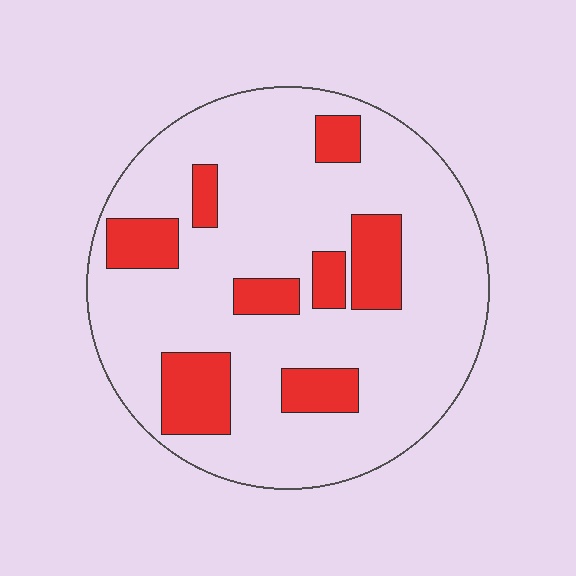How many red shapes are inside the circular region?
8.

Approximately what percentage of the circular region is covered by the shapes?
Approximately 20%.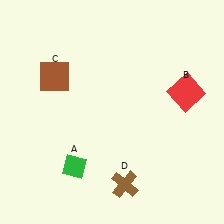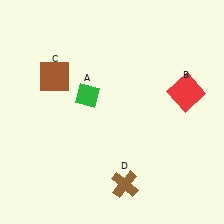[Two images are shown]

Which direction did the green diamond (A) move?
The green diamond (A) moved up.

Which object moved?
The green diamond (A) moved up.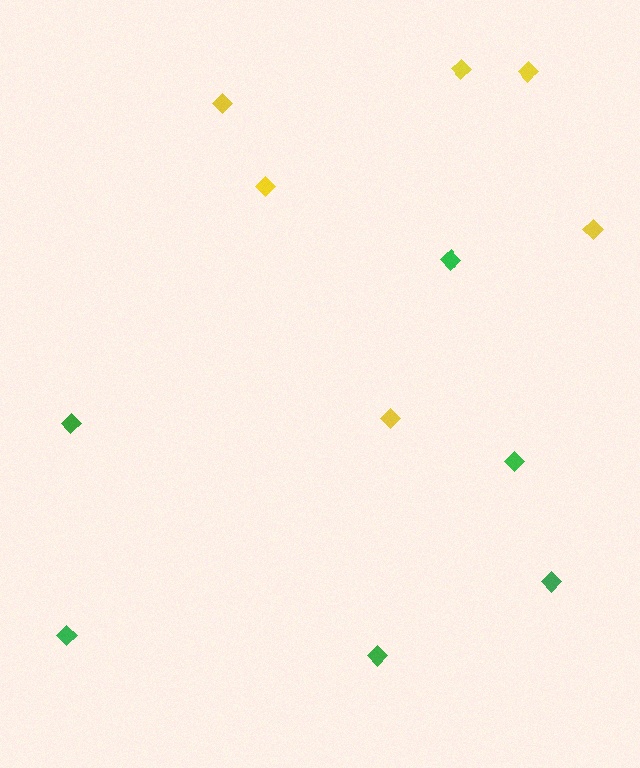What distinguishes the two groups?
There are 2 groups: one group of yellow diamonds (6) and one group of green diamonds (6).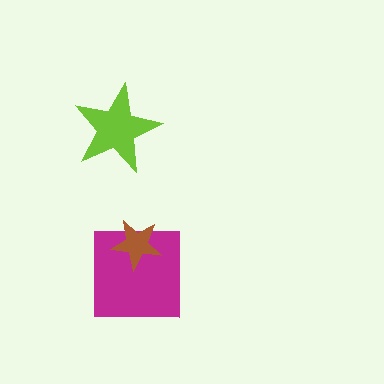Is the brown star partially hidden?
No, no other shape covers it.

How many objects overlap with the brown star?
1 object overlaps with the brown star.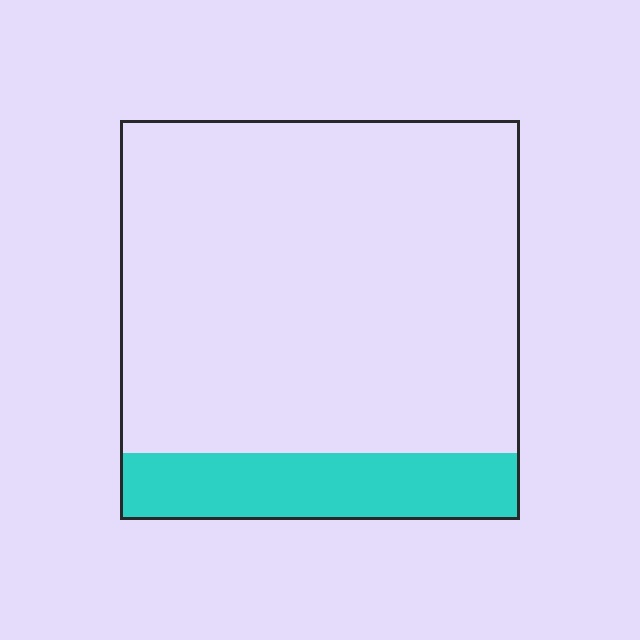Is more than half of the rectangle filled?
No.